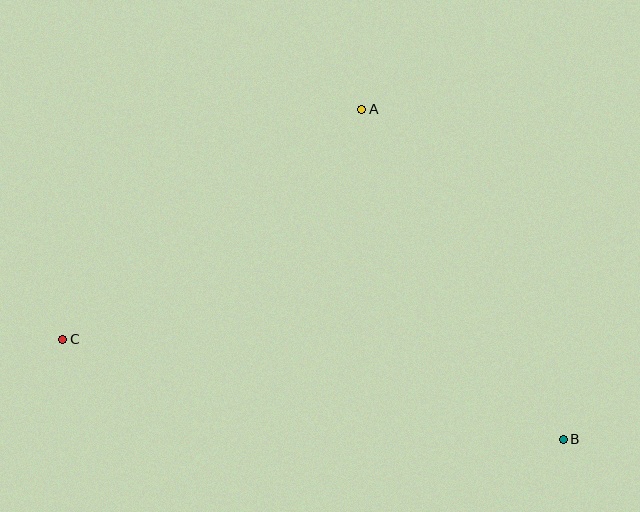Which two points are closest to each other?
Points A and C are closest to each other.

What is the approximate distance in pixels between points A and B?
The distance between A and B is approximately 387 pixels.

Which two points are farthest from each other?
Points B and C are farthest from each other.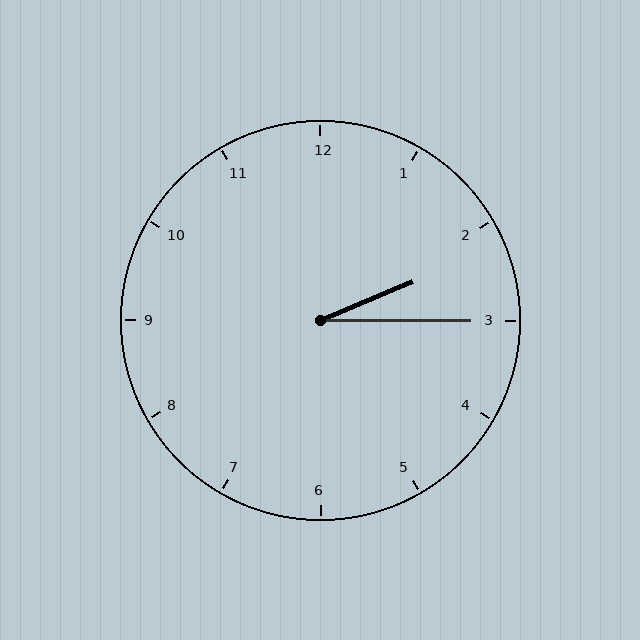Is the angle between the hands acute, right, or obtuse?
It is acute.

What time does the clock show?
2:15.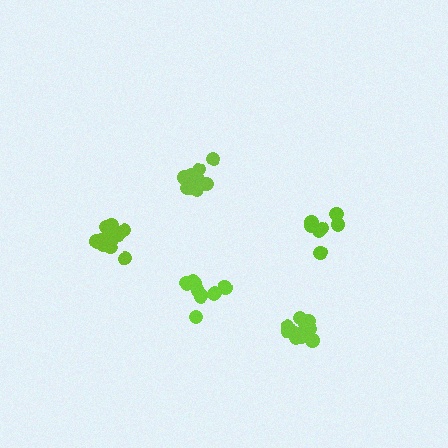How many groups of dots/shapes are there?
There are 5 groups.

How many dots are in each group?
Group 1: 9 dots, Group 2: 7 dots, Group 3: 12 dots, Group 4: 11 dots, Group 5: 11 dots (50 total).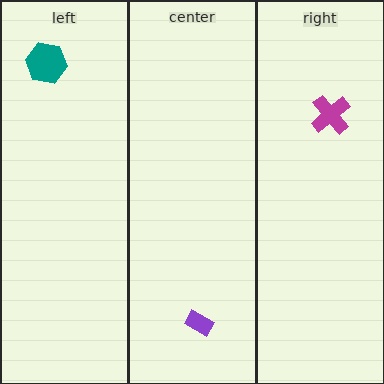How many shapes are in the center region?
1.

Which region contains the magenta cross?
The right region.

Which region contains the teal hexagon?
The left region.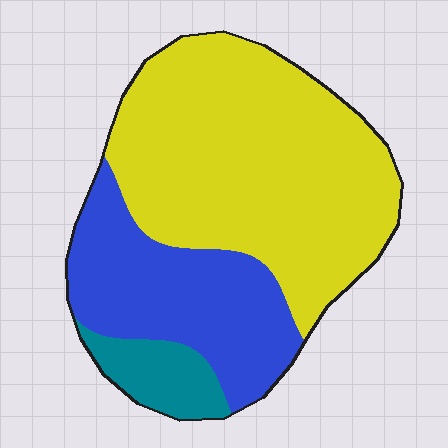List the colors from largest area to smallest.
From largest to smallest: yellow, blue, teal.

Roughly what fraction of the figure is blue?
Blue covers roughly 30% of the figure.